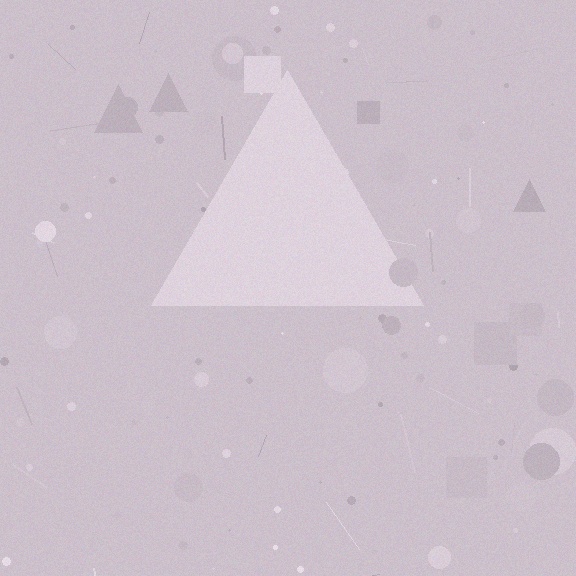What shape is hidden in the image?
A triangle is hidden in the image.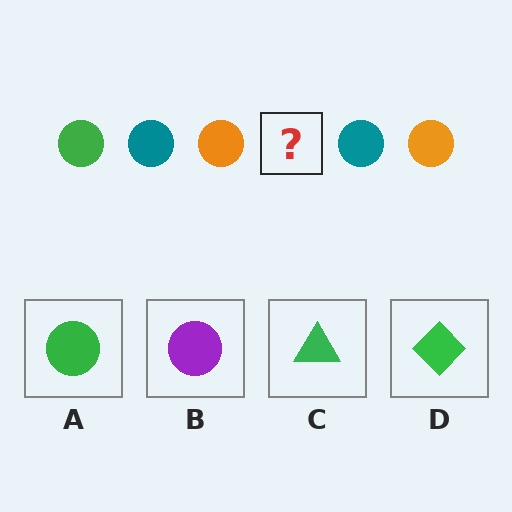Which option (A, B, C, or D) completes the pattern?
A.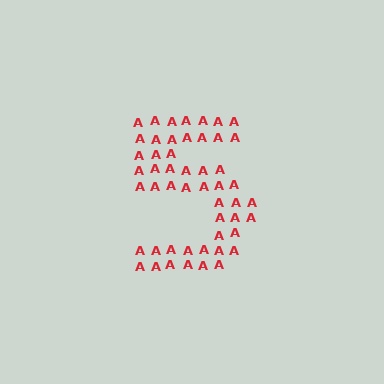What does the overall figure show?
The overall figure shows the digit 5.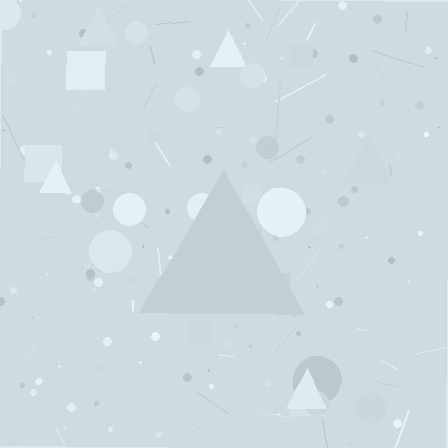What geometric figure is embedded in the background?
A triangle is embedded in the background.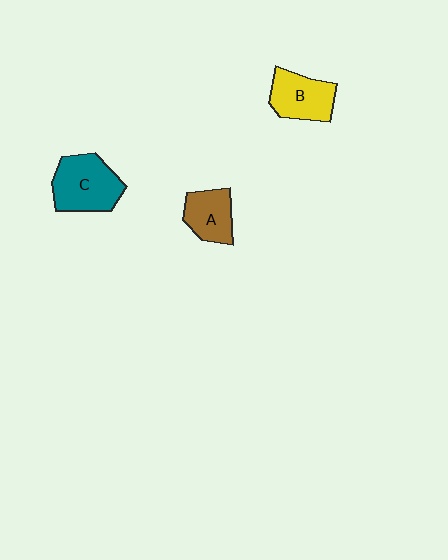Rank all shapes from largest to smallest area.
From largest to smallest: C (teal), B (yellow), A (brown).